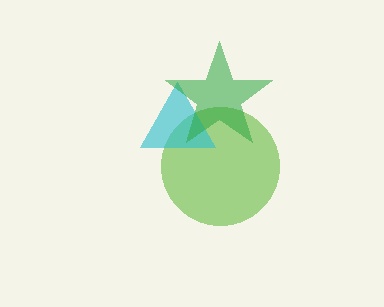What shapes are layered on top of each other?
The layered shapes are: a lime circle, a cyan triangle, a green star.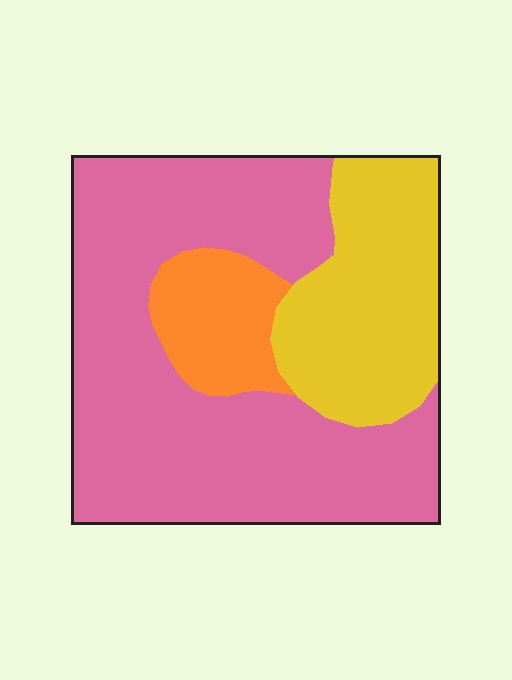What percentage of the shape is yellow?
Yellow takes up about one quarter (1/4) of the shape.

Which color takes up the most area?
Pink, at roughly 60%.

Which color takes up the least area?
Orange, at roughly 10%.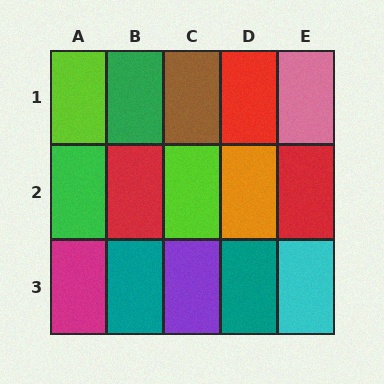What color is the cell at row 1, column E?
Pink.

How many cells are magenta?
1 cell is magenta.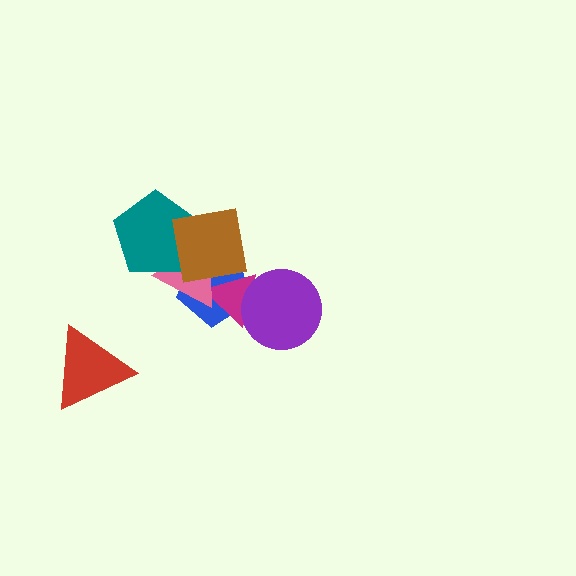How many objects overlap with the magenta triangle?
4 objects overlap with the magenta triangle.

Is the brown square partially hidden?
No, no other shape covers it.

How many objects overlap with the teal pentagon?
2 objects overlap with the teal pentagon.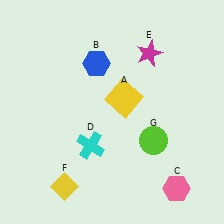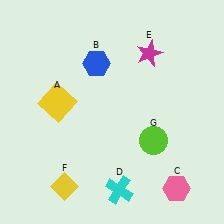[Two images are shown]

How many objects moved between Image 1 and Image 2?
2 objects moved between the two images.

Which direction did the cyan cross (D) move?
The cyan cross (D) moved down.